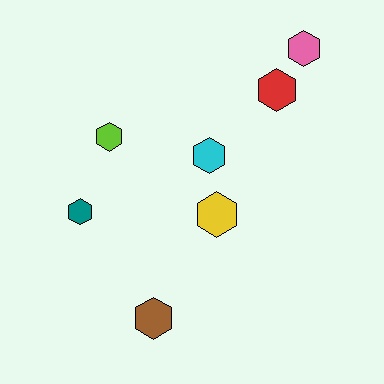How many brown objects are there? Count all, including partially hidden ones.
There is 1 brown object.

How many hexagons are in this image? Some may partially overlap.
There are 7 hexagons.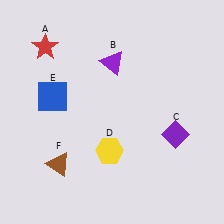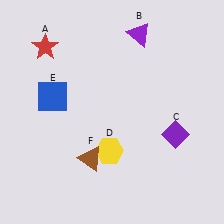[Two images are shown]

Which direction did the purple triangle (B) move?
The purple triangle (B) moved up.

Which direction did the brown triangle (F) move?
The brown triangle (F) moved right.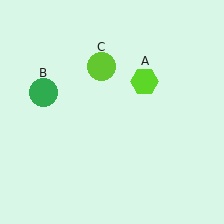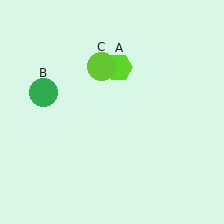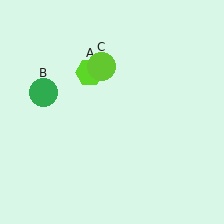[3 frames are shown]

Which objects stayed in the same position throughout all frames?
Green circle (object B) and lime circle (object C) remained stationary.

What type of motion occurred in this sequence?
The lime hexagon (object A) rotated counterclockwise around the center of the scene.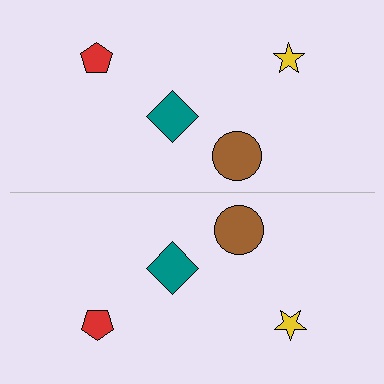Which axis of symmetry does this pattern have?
The pattern has a horizontal axis of symmetry running through the center of the image.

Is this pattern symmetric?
Yes, this pattern has bilateral (reflection) symmetry.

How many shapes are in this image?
There are 8 shapes in this image.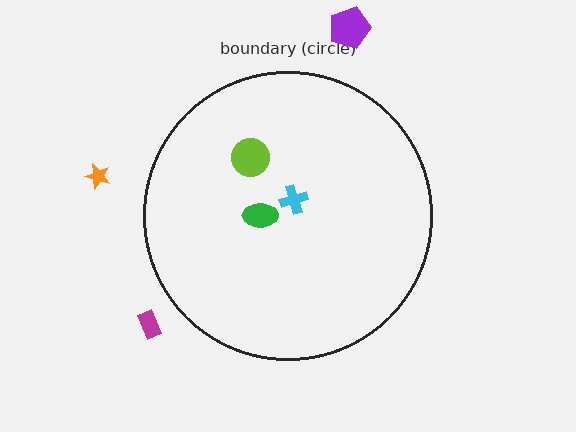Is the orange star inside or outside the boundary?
Outside.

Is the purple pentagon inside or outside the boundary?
Outside.